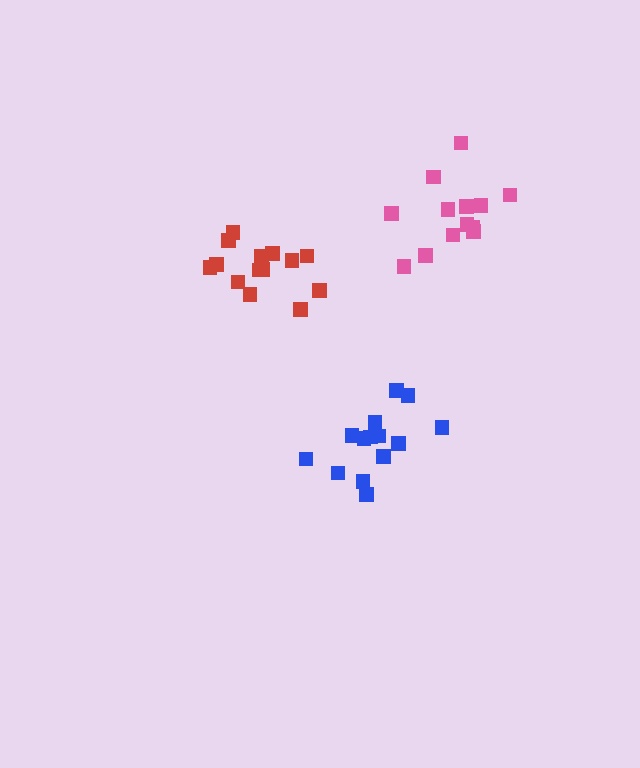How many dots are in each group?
Group 1: 14 dots, Group 2: 13 dots, Group 3: 14 dots (41 total).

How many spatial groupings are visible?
There are 3 spatial groupings.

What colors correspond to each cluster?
The clusters are colored: blue, pink, red.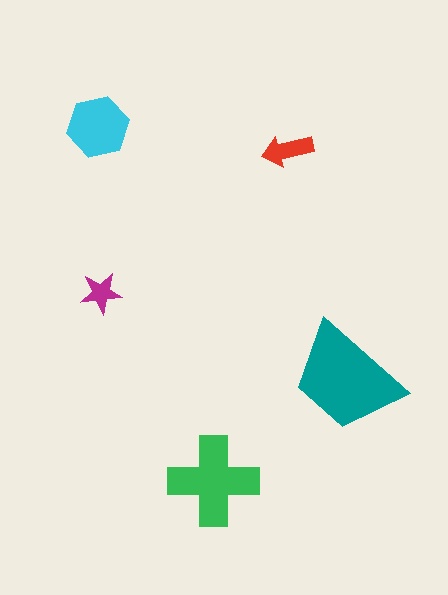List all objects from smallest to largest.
The magenta star, the red arrow, the cyan hexagon, the green cross, the teal trapezoid.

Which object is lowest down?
The green cross is bottommost.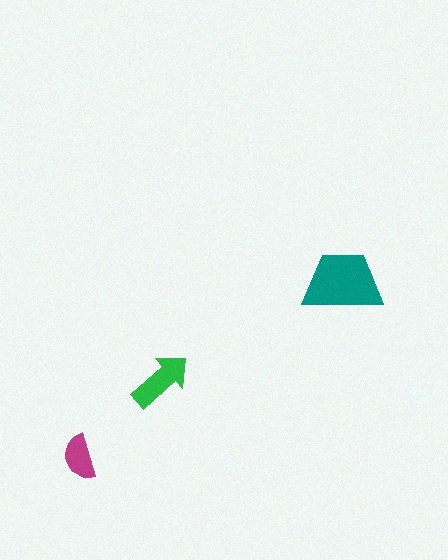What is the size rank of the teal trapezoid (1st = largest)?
1st.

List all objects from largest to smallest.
The teal trapezoid, the green arrow, the magenta semicircle.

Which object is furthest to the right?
The teal trapezoid is rightmost.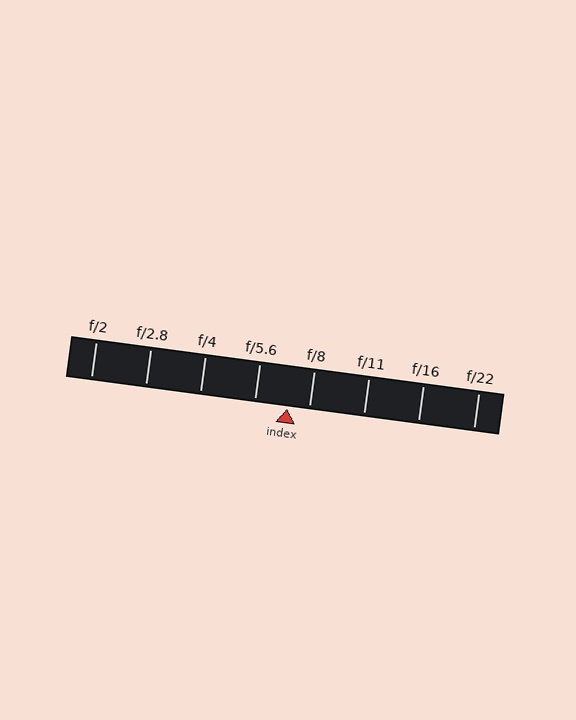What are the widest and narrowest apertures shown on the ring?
The widest aperture shown is f/2 and the narrowest is f/22.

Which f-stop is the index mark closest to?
The index mark is closest to f/8.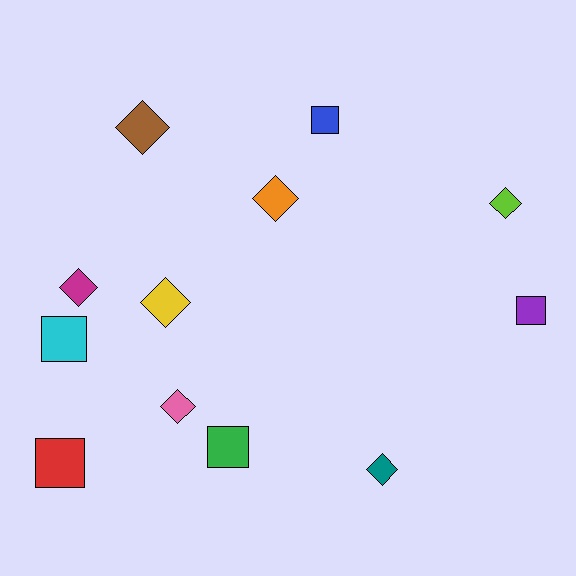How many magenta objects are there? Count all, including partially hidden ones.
There is 1 magenta object.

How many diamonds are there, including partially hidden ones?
There are 7 diamonds.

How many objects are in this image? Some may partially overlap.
There are 12 objects.